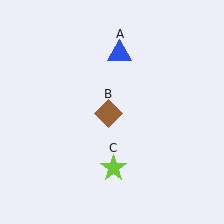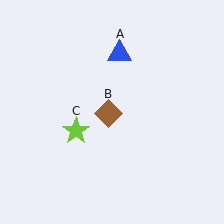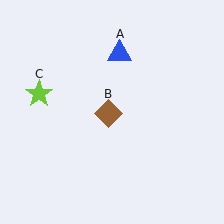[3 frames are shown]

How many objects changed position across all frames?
1 object changed position: lime star (object C).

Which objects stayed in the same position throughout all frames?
Blue triangle (object A) and brown diamond (object B) remained stationary.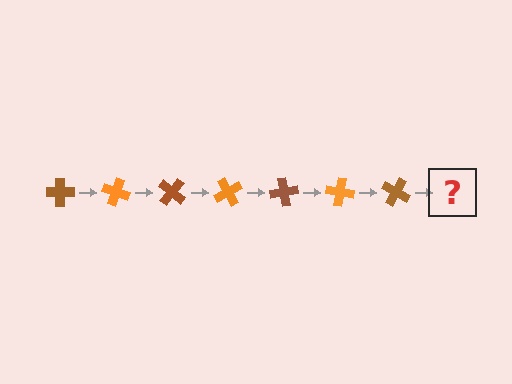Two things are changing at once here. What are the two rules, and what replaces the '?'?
The two rules are that it rotates 20 degrees each step and the color cycles through brown and orange. The '?' should be an orange cross, rotated 140 degrees from the start.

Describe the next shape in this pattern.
It should be an orange cross, rotated 140 degrees from the start.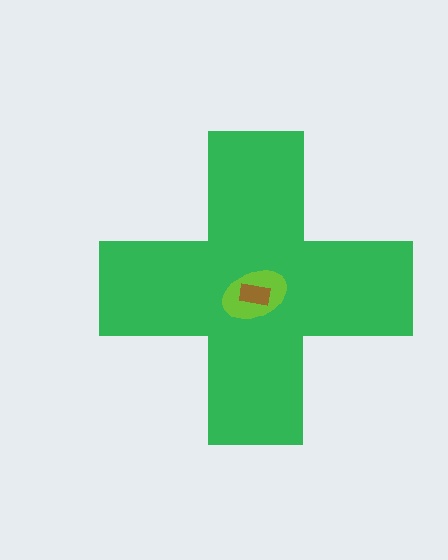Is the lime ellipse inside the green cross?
Yes.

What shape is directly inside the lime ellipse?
The brown rectangle.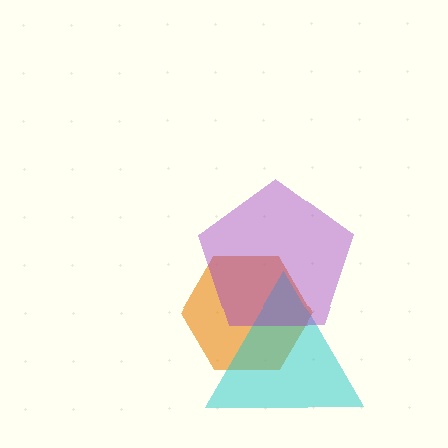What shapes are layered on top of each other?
The layered shapes are: an orange hexagon, a cyan triangle, a purple pentagon.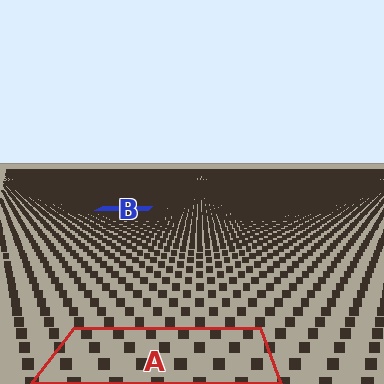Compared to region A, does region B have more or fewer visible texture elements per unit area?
Region B has more texture elements per unit area — they are packed more densely because it is farther away.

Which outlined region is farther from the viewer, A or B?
Region B is farther from the viewer — the texture elements inside it appear smaller and more densely packed.